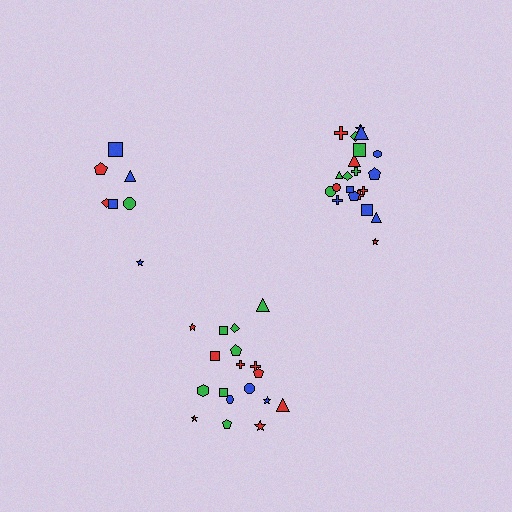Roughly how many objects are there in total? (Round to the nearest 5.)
Roughly 45 objects in total.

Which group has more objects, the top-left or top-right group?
The top-right group.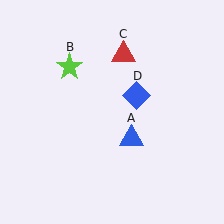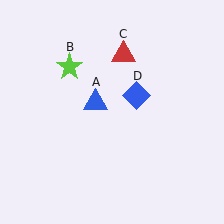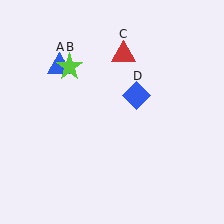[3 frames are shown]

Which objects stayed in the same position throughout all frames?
Lime star (object B) and red triangle (object C) and blue diamond (object D) remained stationary.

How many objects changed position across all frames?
1 object changed position: blue triangle (object A).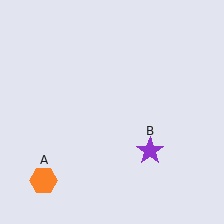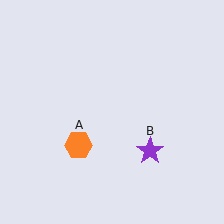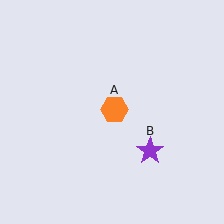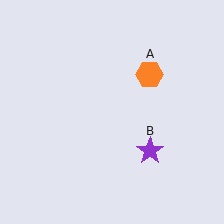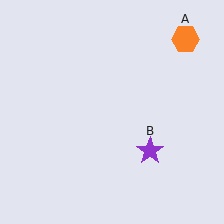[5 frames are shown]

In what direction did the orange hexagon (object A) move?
The orange hexagon (object A) moved up and to the right.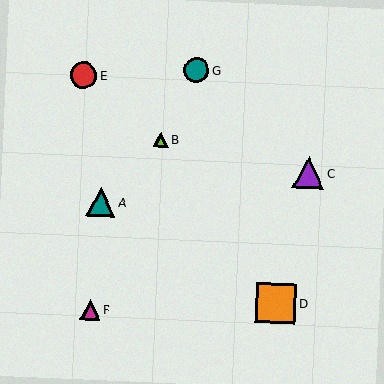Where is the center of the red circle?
The center of the red circle is at (83, 75).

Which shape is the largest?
The orange square (labeled D) is the largest.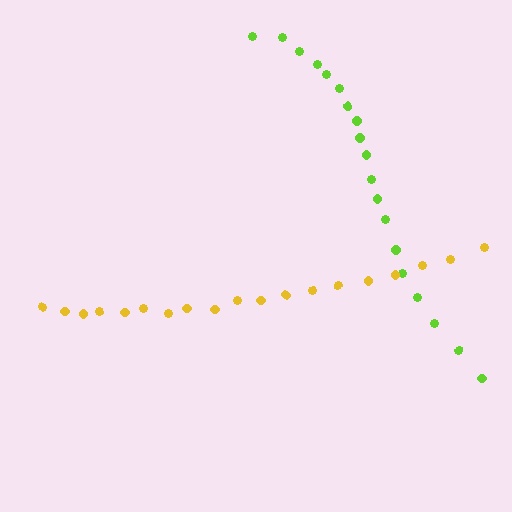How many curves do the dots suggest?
There are 2 distinct paths.